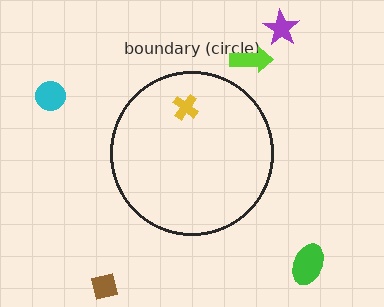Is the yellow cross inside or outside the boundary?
Inside.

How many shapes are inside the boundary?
1 inside, 5 outside.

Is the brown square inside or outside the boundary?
Outside.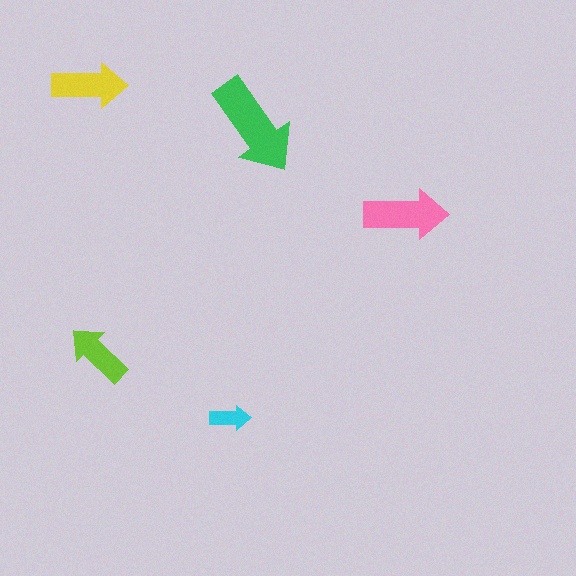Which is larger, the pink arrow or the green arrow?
The green one.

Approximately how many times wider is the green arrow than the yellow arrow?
About 1.5 times wider.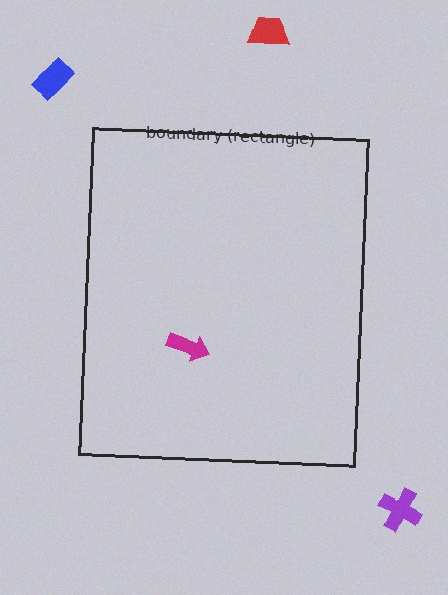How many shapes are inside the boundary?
1 inside, 3 outside.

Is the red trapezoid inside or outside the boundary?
Outside.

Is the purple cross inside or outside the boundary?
Outside.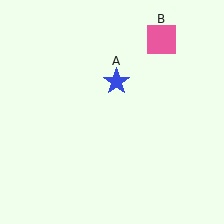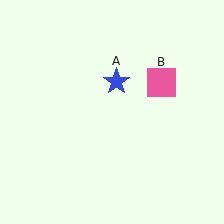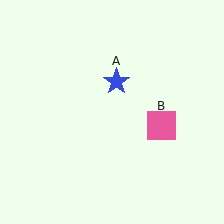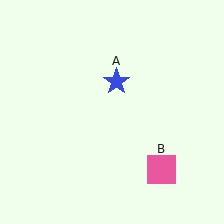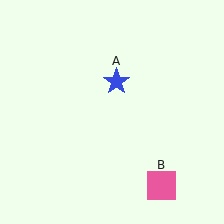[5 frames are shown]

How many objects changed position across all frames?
1 object changed position: pink square (object B).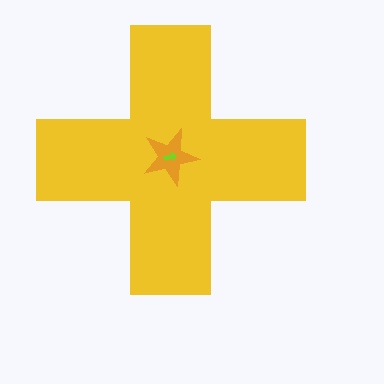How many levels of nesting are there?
3.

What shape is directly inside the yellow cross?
The orange star.